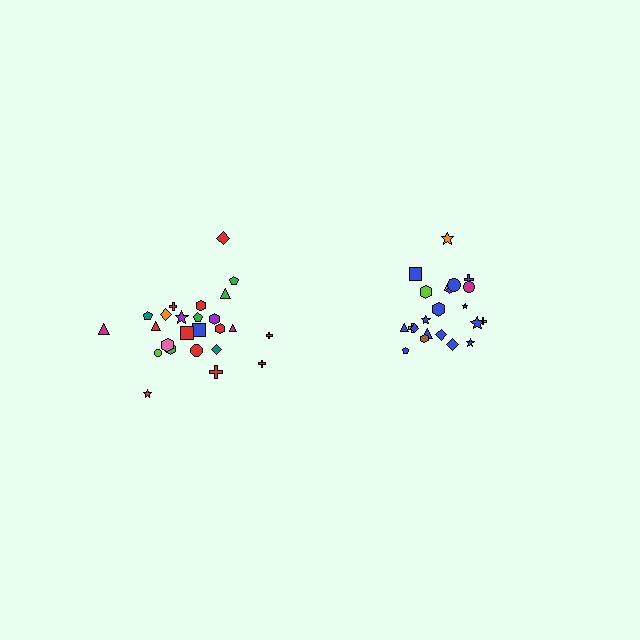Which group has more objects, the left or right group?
The left group.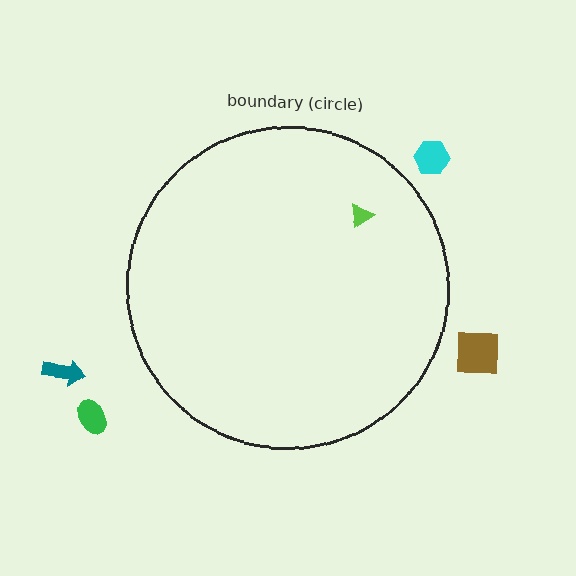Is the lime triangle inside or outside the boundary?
Inside.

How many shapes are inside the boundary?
1 inside, 4 outside.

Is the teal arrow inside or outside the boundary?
Outside.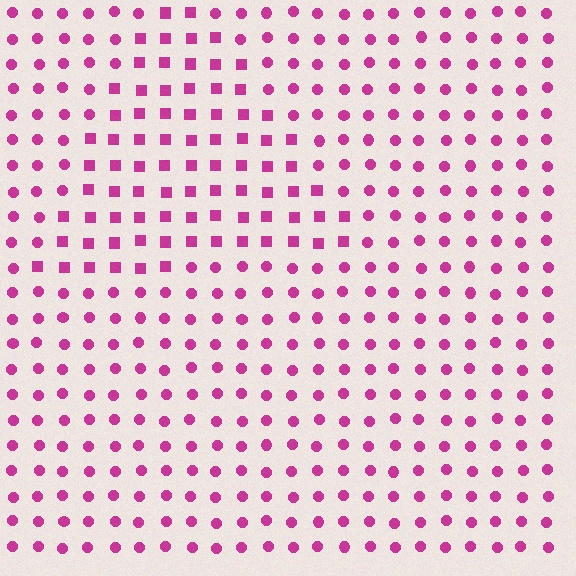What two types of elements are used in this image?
The image uses squares inside the triangle region and circles outside it.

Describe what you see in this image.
The image is filled with small magenta elements arranged in a uniform grid. A triangle-shaped region contains squares, while the surrounding area contains circles. The boundary is defined purely by the change in element shape.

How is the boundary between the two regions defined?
The boundary is defined by a change in element shape: squares inside vs. circles outside. All elements share the same color and spacing.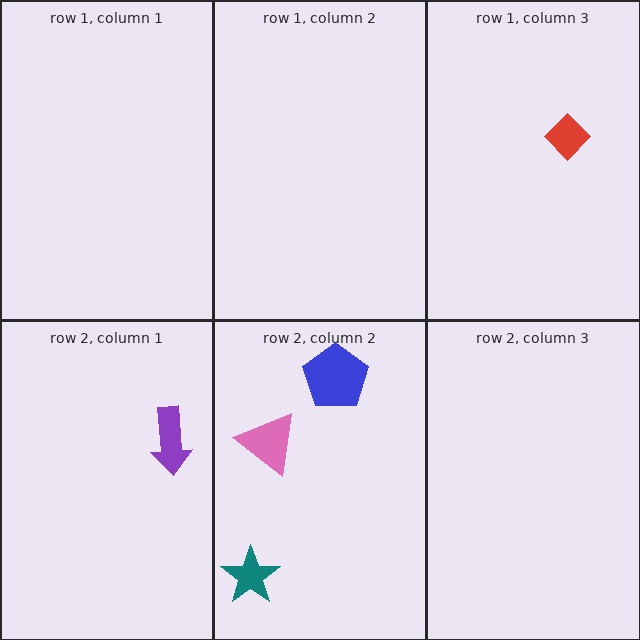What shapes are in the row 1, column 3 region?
The red diamond.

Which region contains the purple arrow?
The row 2, column 1 region.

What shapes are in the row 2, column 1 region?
The purple arrow.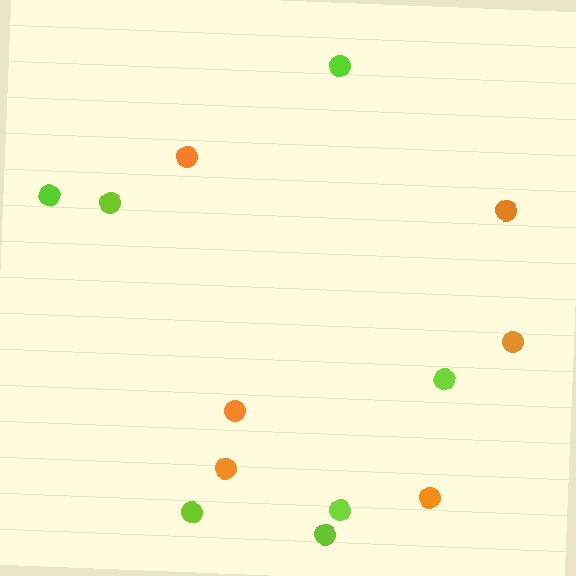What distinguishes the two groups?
There are 2 groups: one group of orange circles (6) and one group of lime circles (7).